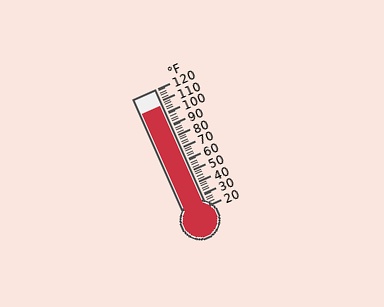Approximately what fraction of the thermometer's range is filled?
The thermometer is filled to approximately 85% of its range.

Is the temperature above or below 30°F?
The temperature is above 30°F.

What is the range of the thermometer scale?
The thermometer scale ranges from 20°F to 120°F.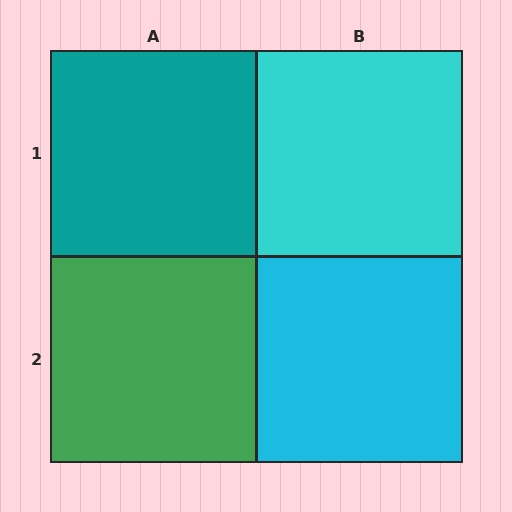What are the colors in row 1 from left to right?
Teal, cyan.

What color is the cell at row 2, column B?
Cyan.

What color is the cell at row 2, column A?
Green.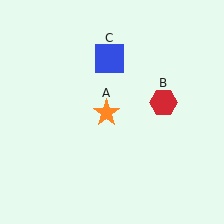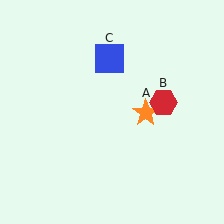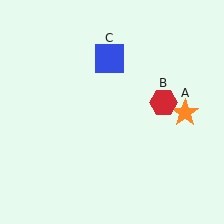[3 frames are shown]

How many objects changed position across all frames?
1 object changed position: orange star (object A).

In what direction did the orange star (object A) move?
The orange star (object A) moved right.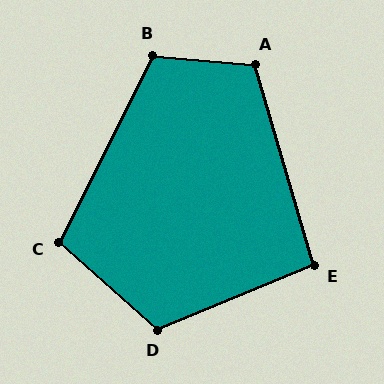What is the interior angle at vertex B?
Approximately 111 degrees (obtuse).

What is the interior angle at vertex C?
Approximately 105 degrees (obtuse).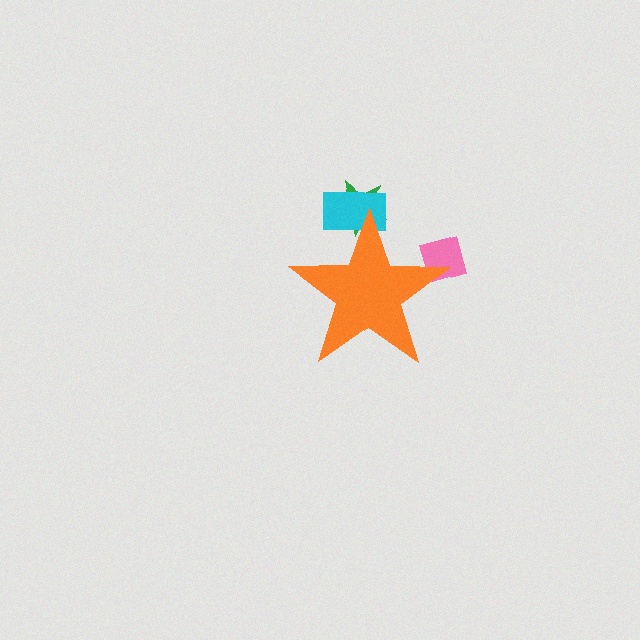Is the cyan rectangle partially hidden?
Yes, the cyan rectangle is partially hidden behind the orange star.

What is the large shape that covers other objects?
An orange star.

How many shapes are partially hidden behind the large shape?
3 shapes are partially hidden.